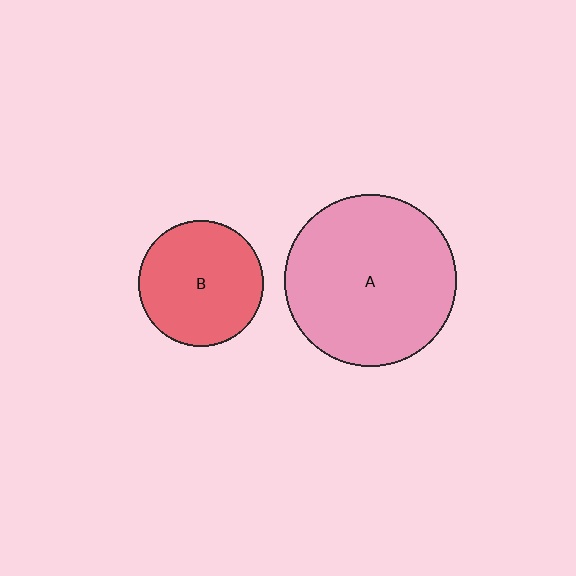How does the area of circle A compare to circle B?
Approximately 1.9 times.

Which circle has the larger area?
Circle A (pink).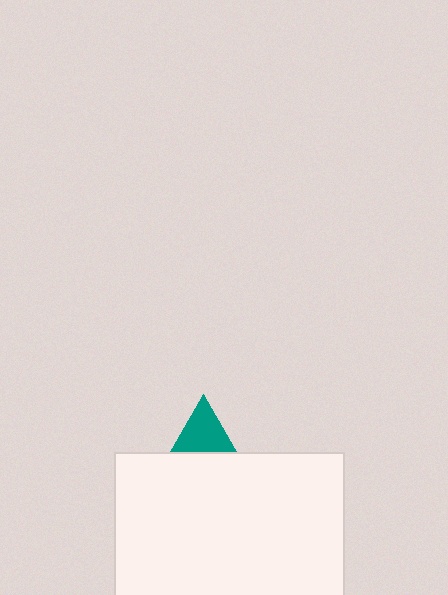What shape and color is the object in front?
The object in front is a white rectangle.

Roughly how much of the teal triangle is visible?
A small part of it is visible (roughly 32%).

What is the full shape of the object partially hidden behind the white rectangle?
The partially hidden object is a teal triangle.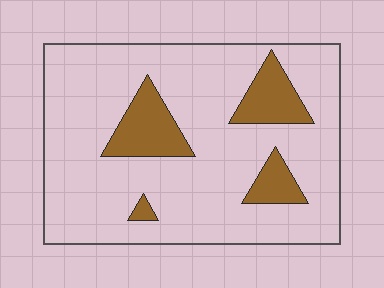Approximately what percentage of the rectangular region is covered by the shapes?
Approximately 15%.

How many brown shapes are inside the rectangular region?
4.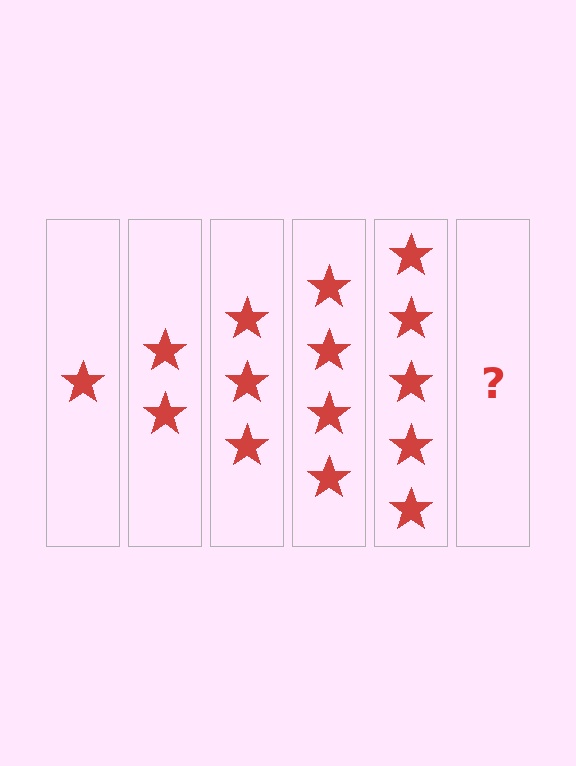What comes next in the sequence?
The next element should be 6 stars.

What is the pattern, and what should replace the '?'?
The pattern is that each step adds one more star. The '?' should be 6 stars.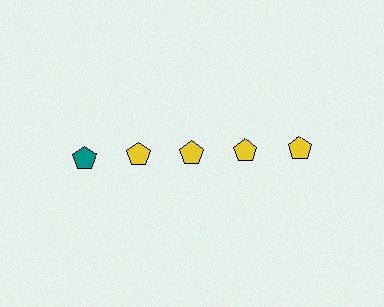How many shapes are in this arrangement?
There are 5 shapes arranged in a grid pattern.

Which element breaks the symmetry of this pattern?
The teal pentagon in the top row, leftmost column breaks the symmetry. All other shapes are yellow pentagons.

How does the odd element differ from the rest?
It has a different color: teal instead of yellow.